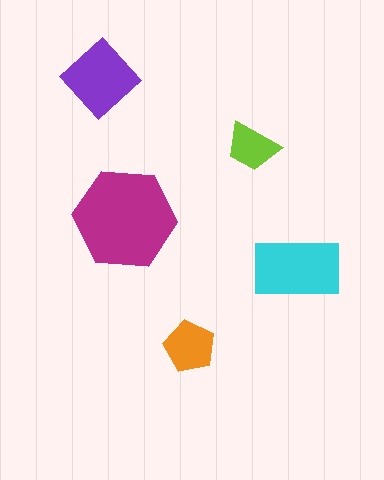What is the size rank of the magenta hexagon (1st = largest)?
1st.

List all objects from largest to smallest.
The magenta hexagon, the cyan rectangle, the purple diamond, the orange pentagon, the lime trapezoid.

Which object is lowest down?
The orange pentagon is bottommost.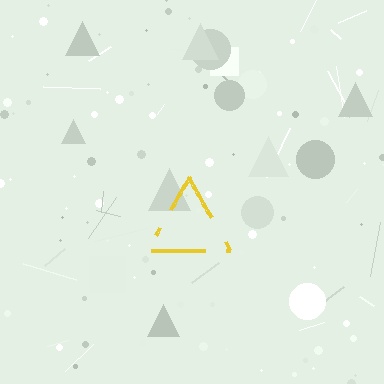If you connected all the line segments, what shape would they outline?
They would outline a triangle.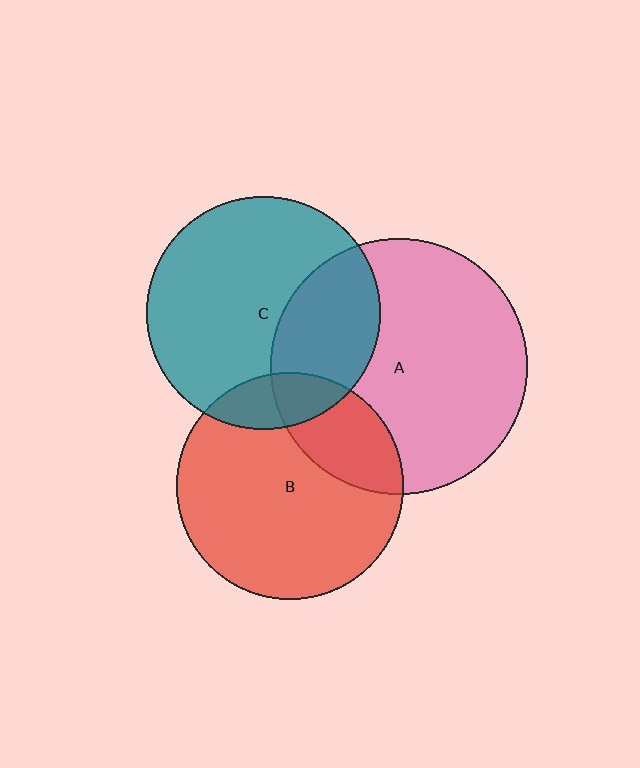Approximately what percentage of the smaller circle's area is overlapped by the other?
Approximately 15%.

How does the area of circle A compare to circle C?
Approximately 1.2 times.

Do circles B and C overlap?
Yes.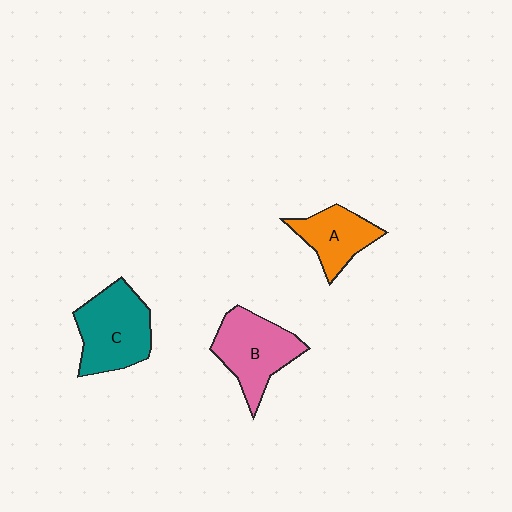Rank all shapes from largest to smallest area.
From largest to smallest: C (teal), B (pink), A (orange).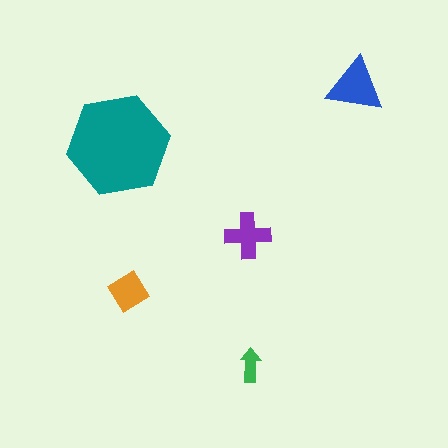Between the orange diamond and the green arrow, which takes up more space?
The orange diamond.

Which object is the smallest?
The green arrow.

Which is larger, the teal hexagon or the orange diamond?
The teal hexagon.